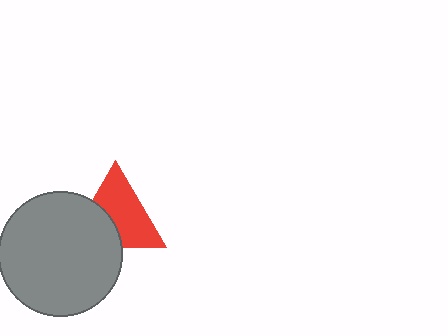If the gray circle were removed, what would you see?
You would see the complete red triangle.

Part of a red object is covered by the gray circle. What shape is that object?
It is a triangle.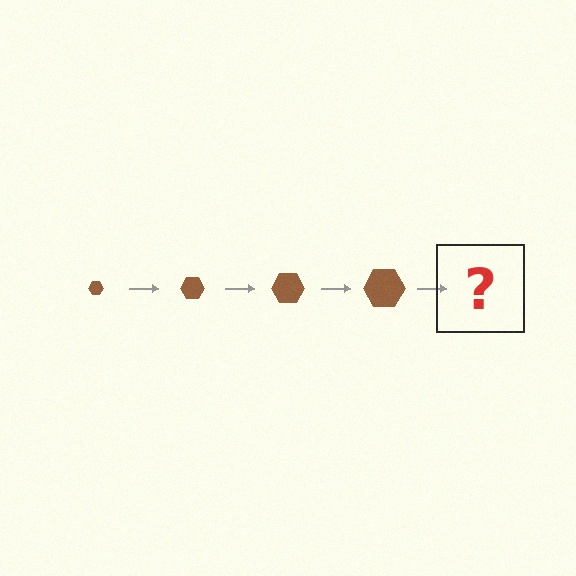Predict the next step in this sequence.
The next step is a brown hexagon, larger than the previous one.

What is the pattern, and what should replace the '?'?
The pattern is that the hexagon gets progressively larger each step. The '?' should be a brown hexagon, larger than the previous one.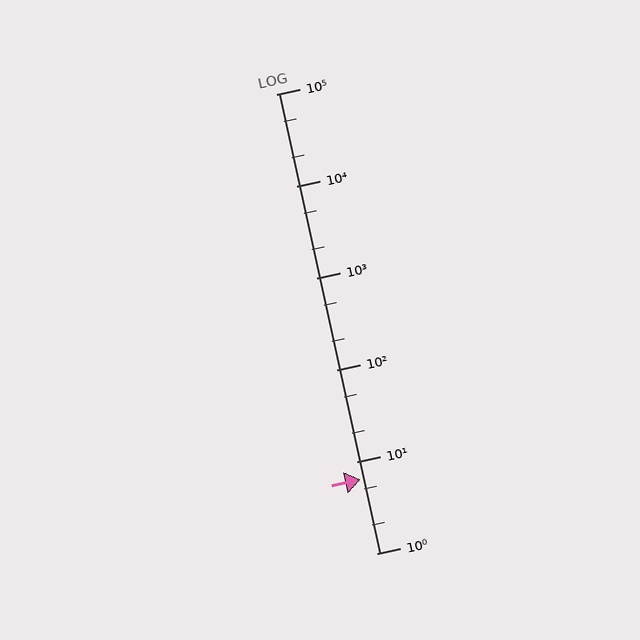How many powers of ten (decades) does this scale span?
The scale spans 5 decades, from 1 to 100000.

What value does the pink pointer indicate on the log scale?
The pointer indicates approximately 6.3.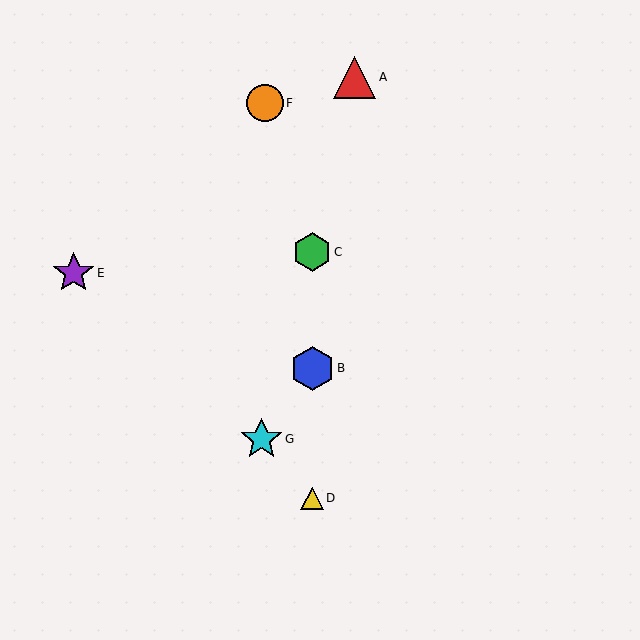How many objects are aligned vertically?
3 objects (B, C, D) are aligned vertically.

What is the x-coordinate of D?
Object D is at x≈312.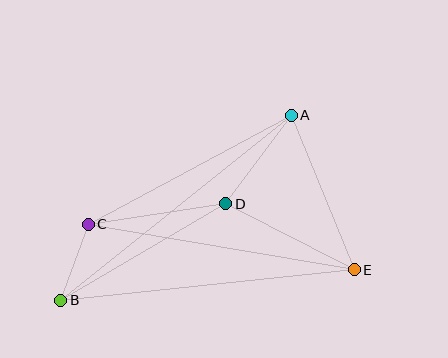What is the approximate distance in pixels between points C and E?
The distance between C and E is approximately 270 pixels.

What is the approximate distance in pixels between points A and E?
The distance between A and E is approximately 167 pixels.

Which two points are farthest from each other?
Points A and B are farthest from each other.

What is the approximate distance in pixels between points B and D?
The distance between B and D is approximately 191 pixels.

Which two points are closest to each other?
Points B and C are closest to each other.